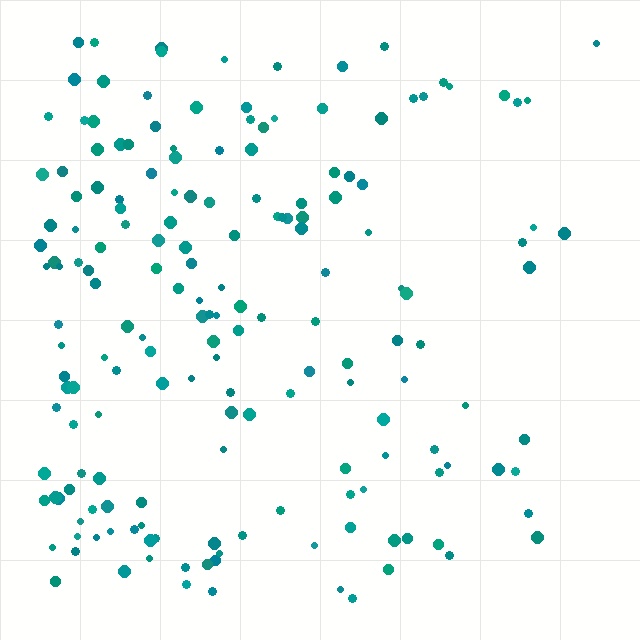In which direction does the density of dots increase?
From right to left, with the left side densest.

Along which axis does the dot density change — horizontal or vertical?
Horizontal.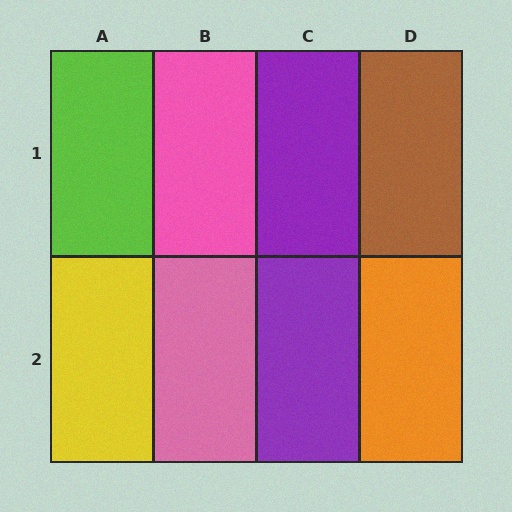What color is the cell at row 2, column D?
Orange.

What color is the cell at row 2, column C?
Purple.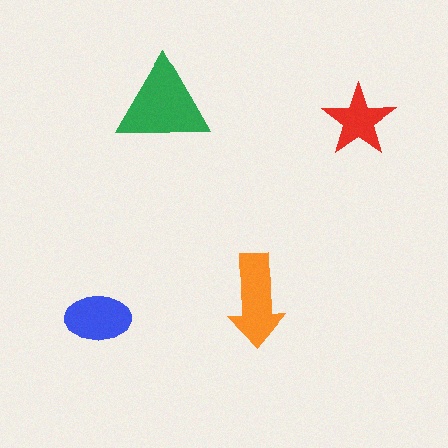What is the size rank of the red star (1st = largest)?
4th.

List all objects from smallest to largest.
The red star, the blue ellipse, the orange arrow, the green triangle.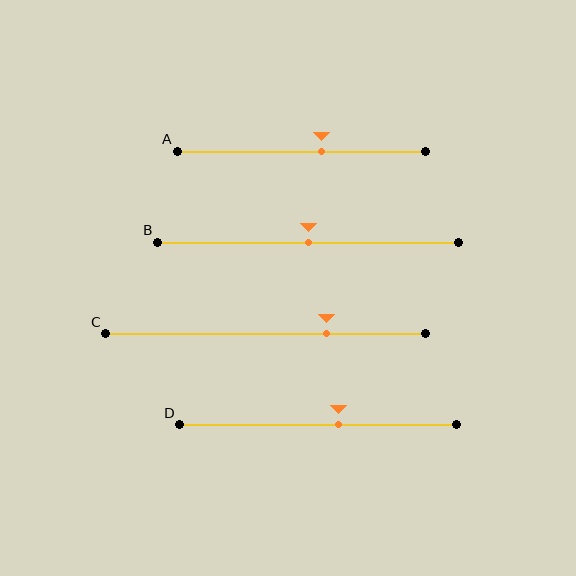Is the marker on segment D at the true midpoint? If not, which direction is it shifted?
No, the marker on segment D is shifted to the right by about 7% of the segment length.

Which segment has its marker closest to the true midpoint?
Segment B has its marker closest to the true midpoint.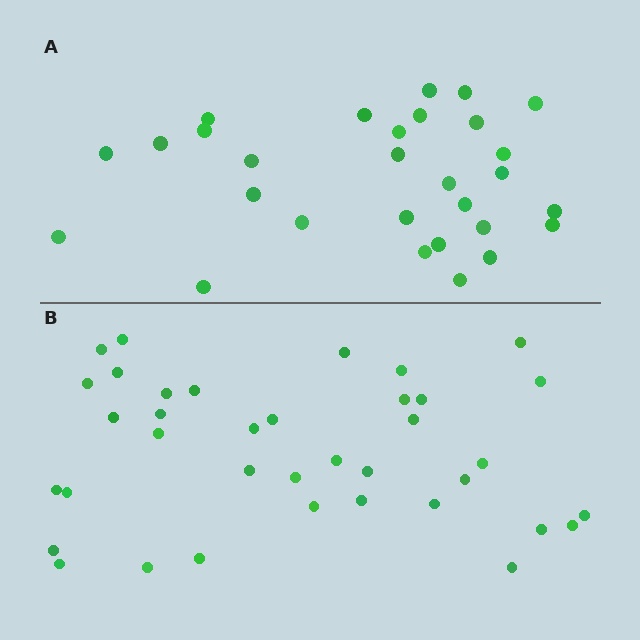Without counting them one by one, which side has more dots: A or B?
Region B (the bottom region) has more dots.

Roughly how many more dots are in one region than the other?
Region B has roughly 8 or so more dots than region A.